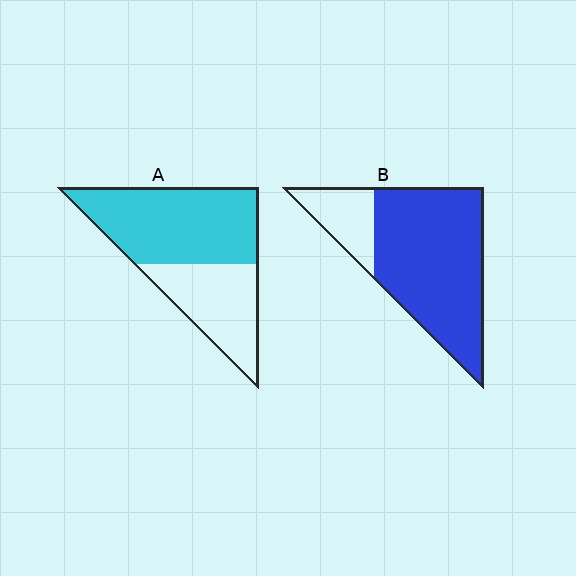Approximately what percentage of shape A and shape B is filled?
A is approximately 60% and B is approximately 80%.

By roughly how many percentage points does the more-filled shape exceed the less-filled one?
By roughly 20 percentage points (B over A).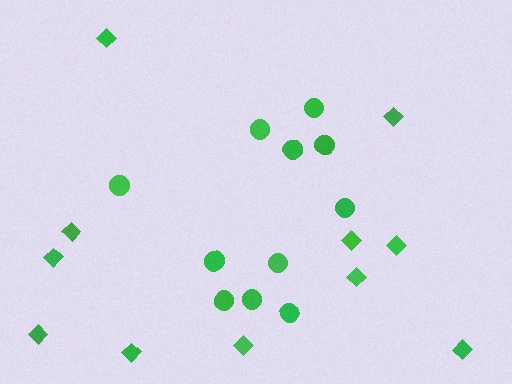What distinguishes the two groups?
There are 2 groups: one group of circles (11) and one group of diamonds (11).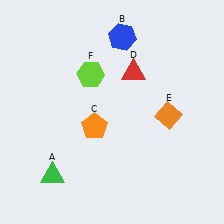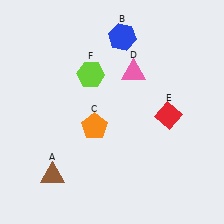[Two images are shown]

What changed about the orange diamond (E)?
In Image 1, E is orange. In Image 2, it changed to red.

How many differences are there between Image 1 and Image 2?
There are 3 differences between the two images.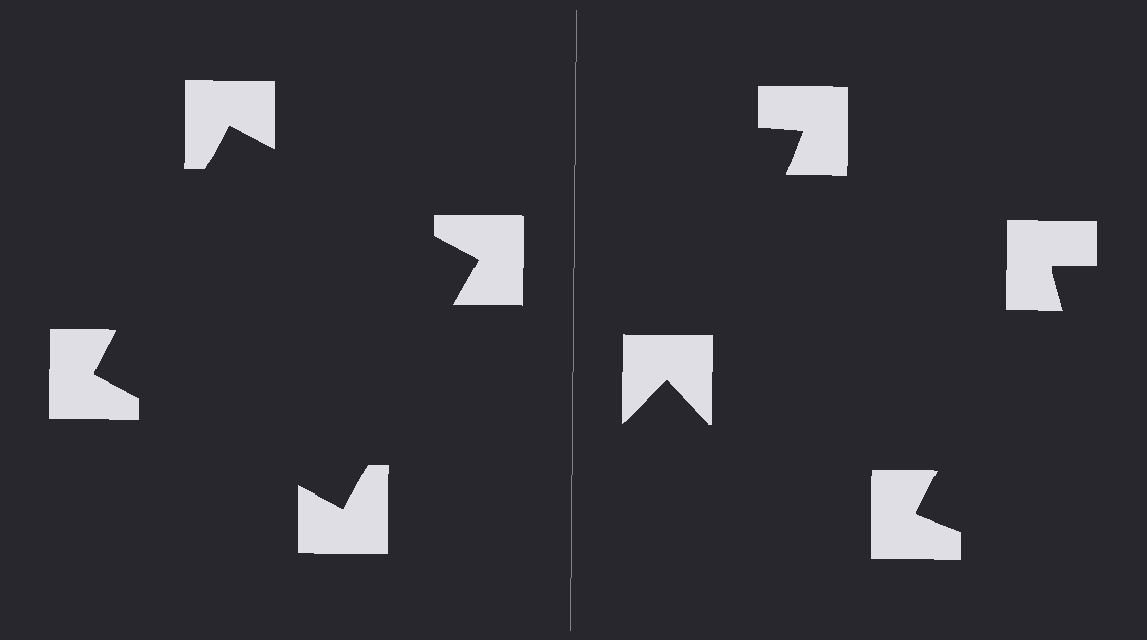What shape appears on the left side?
An illusory square.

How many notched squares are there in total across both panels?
8 — 4 on each side.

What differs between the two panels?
The notched squares are positioned identically on both sides; only the wedge orientations differ. On the left they align to a square; on the right they are misaligned.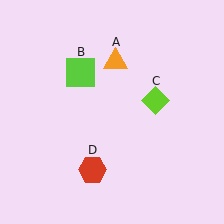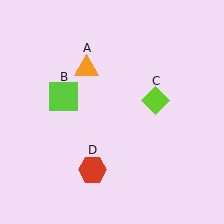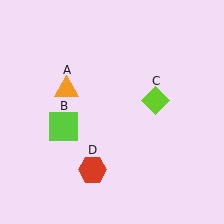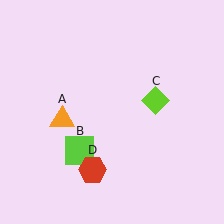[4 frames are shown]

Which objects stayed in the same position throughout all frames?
Lime diamond (object C) and red hexagon (object D) remained stationary.